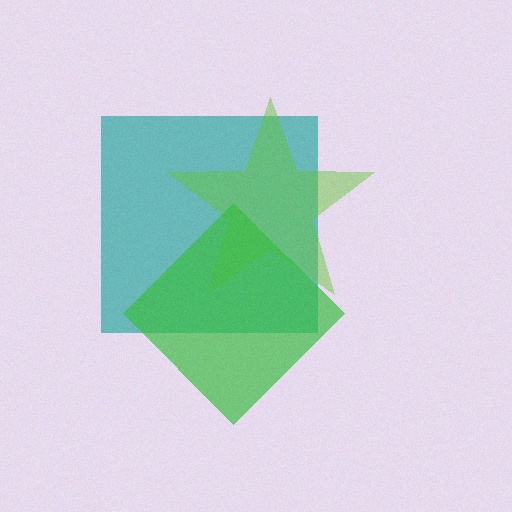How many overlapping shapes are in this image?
There are 3 overlapping shapes in the image.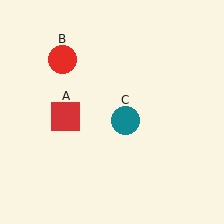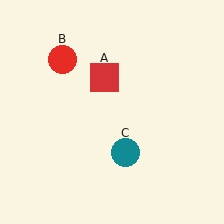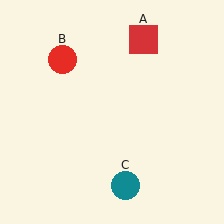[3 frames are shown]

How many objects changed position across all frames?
2 objects changed position: red square (object A), teal circle (object C).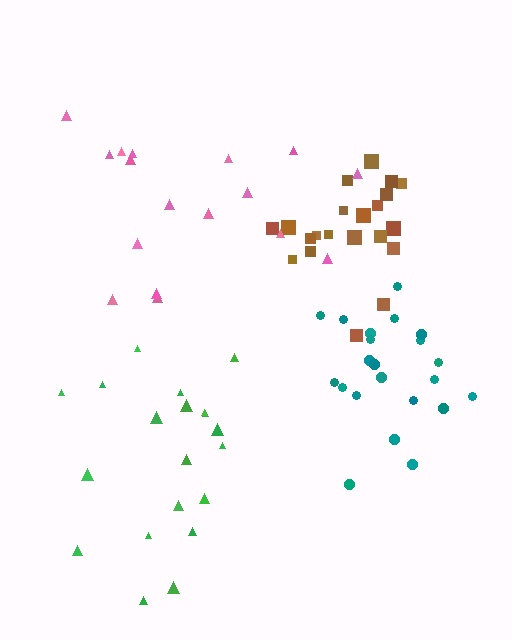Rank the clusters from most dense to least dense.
brown, teal, green, pink.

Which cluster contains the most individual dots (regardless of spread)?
Teal (22).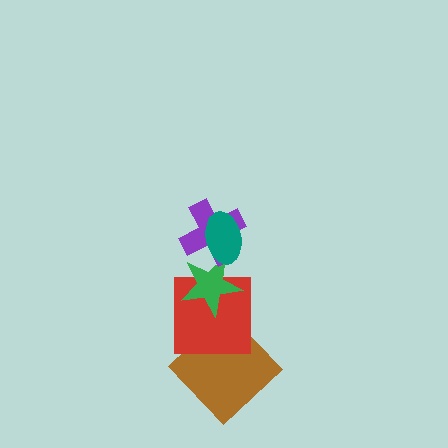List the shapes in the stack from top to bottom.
From top to bottom: the teal ellipse, the purple cross, the green star, the red square, the brown diamond.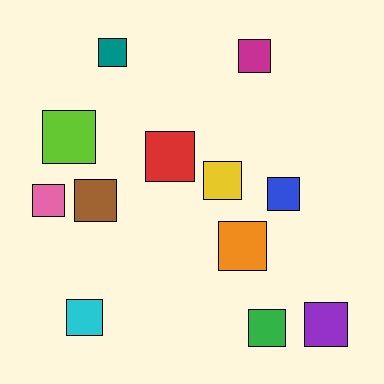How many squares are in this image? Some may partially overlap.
There are 12 squares.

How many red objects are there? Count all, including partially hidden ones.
There is 1 red object.